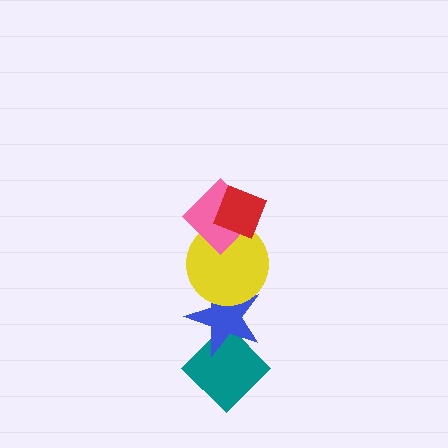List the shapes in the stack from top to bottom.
From top to bottom: the red diamond, the pink diamond, the yellow circle, the blue star, the teal diamond.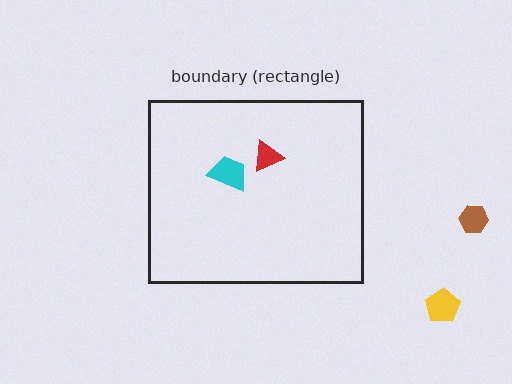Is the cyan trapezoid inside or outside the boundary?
Inside.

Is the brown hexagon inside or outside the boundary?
Outside.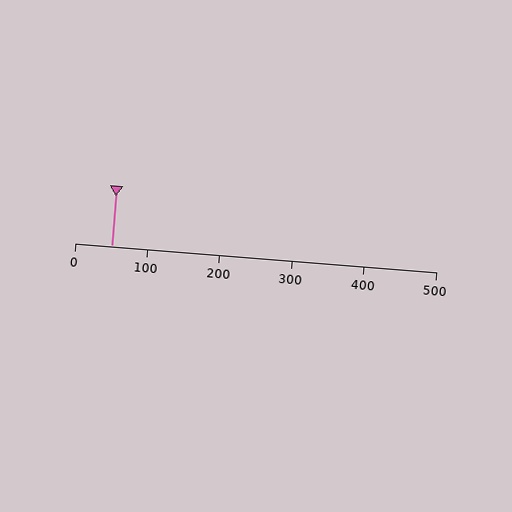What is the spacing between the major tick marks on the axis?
The major ticks are spaced 100 apart.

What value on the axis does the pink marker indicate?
The marker indicates approximately 50.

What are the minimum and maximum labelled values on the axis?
The axis runs from 0 to 500.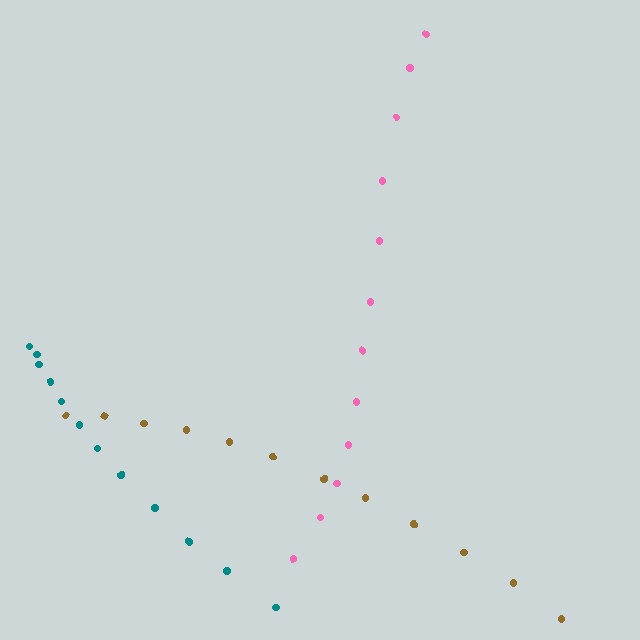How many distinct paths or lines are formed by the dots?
There are 3 distinct paths.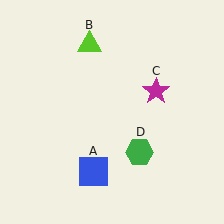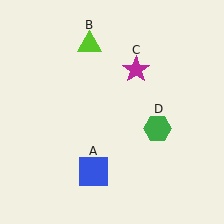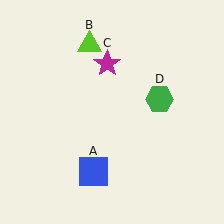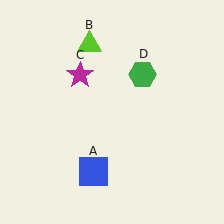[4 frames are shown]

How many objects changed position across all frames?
2 objects changed position: magenta star (object C), green hexagon (object D).